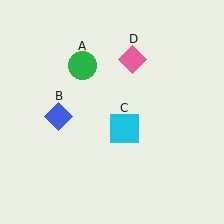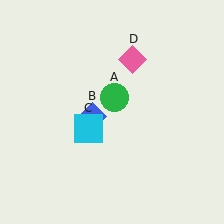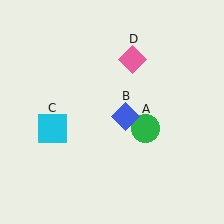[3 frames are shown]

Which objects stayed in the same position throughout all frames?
Pink diamond (object D) remained stationary.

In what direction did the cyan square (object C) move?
The cyan square (object C) moved left.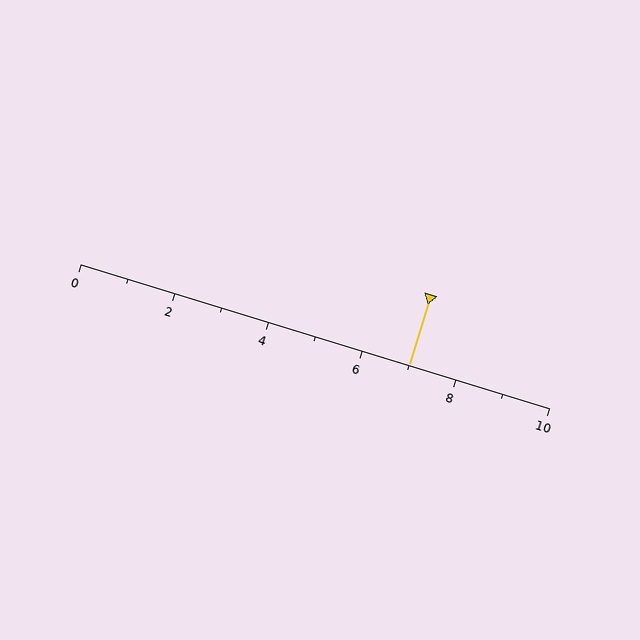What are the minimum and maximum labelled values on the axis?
The axis runs from 0 to 10.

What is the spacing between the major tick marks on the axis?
The major ticks are spaced 2 apart.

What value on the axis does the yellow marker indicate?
The marker indicates approximately 7.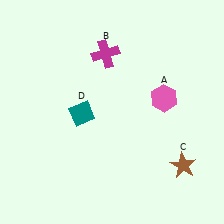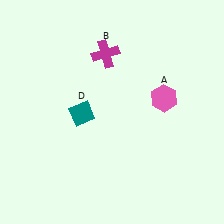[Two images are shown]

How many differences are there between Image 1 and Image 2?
There is 1 difference between the two images.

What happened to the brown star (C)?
The brown star (C) was removed in Image 2. It was in the bottom-right area of Image 1.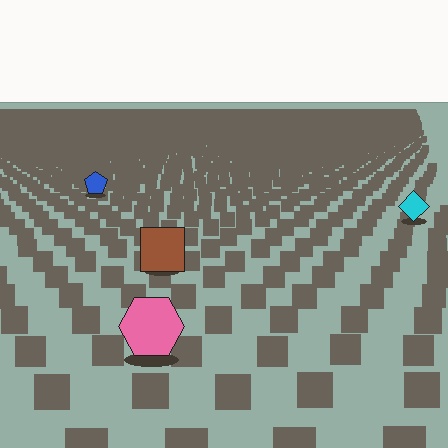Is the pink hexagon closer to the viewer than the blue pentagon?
Yes. The pink hexagon is closer — you can tell from the texture gradient: the ground texture is coarser near it.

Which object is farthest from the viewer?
The blue pentagon is farthest from the viewer. It appears smaller and the ground texture around it is denser.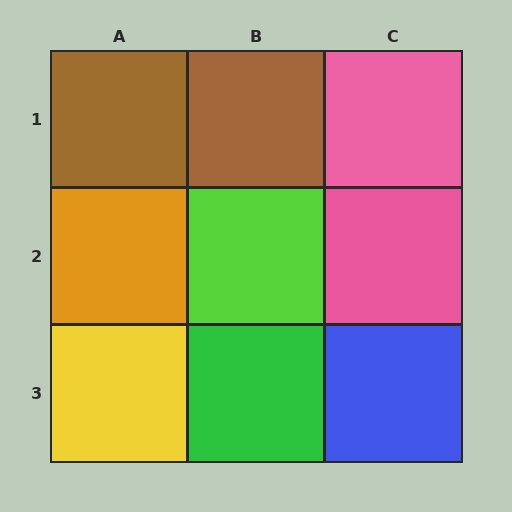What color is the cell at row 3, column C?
Blue.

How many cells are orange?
1 cell is orange.